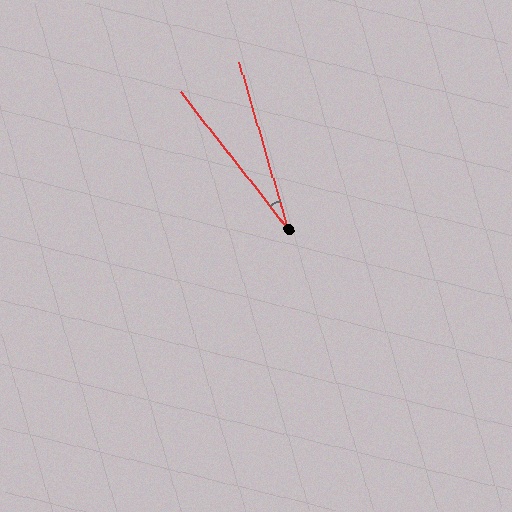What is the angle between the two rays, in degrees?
Approximately 22 degrees.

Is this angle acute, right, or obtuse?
It is acute.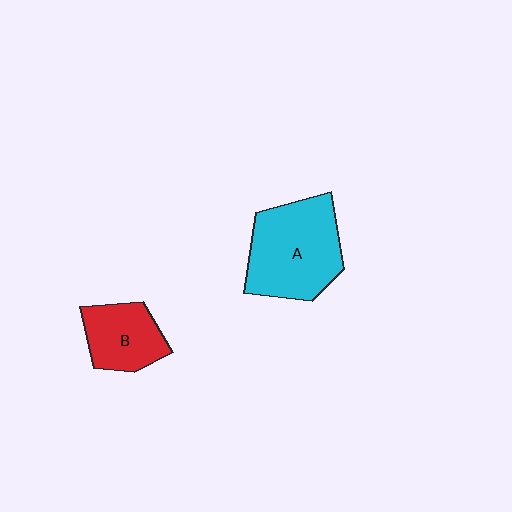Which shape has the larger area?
Shape A (cyan).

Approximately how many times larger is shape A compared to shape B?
Approximately 1.7 times.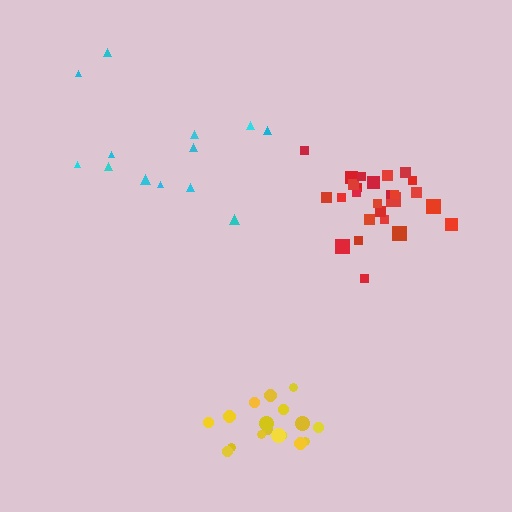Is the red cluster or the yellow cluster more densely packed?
Red.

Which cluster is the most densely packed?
Red.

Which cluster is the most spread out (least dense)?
Cyan.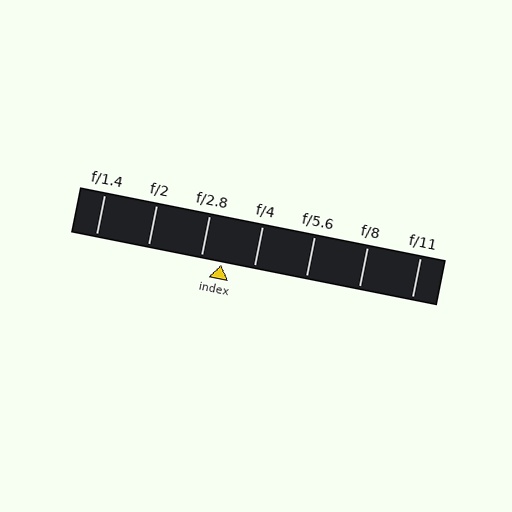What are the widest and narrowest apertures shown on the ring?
The widest aperture shown is f/1.4 and the narrowest is f/11.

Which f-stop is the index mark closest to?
The index mark is closest to f/2.8.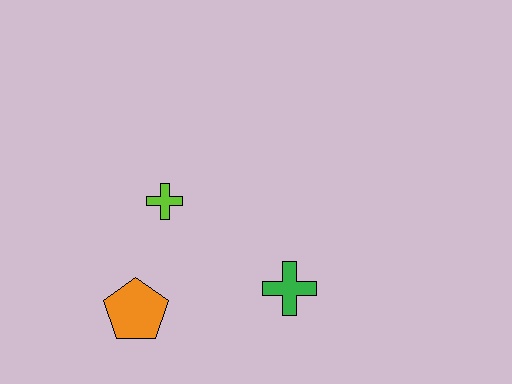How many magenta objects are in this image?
There are no magenta objects.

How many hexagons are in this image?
There are no hexagons.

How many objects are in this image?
There are 3 objects.